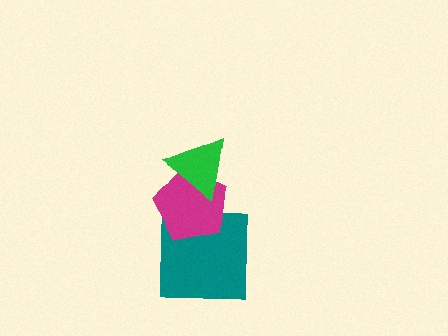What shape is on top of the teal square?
The magenta pentagon is on top of the teal square.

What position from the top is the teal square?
The teal square is 3rd from the top.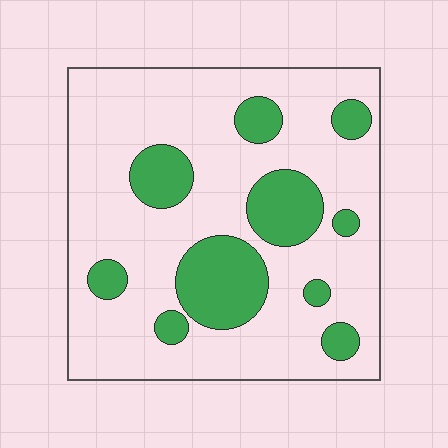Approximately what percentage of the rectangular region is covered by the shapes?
Approximately 25%.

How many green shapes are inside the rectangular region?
10.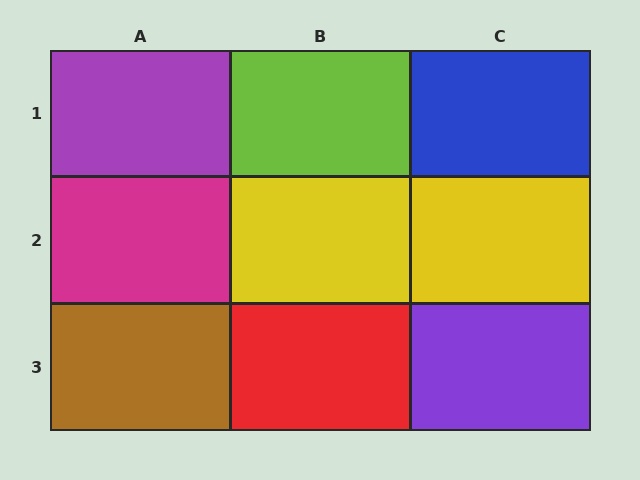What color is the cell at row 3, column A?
Brown.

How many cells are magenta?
1 cell is magenta.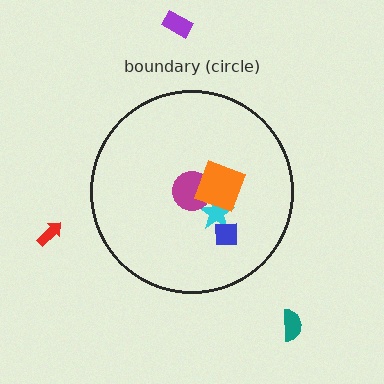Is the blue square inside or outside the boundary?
Inside.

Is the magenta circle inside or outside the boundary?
Inside.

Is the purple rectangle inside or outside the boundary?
Outside.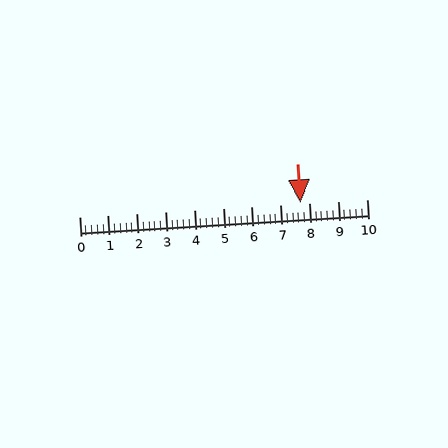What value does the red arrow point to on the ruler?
The red arrow points to approximately 7.7.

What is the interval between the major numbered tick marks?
The major tick marks are spaced 1 units apart.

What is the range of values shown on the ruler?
The ruler shows values from 0 to 10.